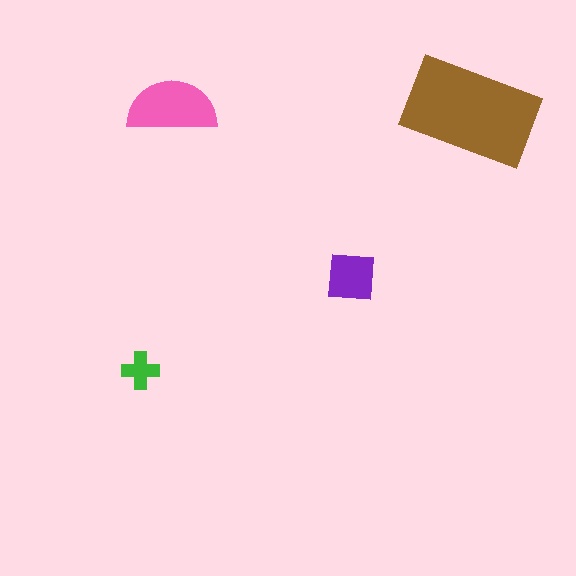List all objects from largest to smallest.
The brown rectangle, the pink semicircle, the purple square, the green cross.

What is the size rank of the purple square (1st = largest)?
3rd.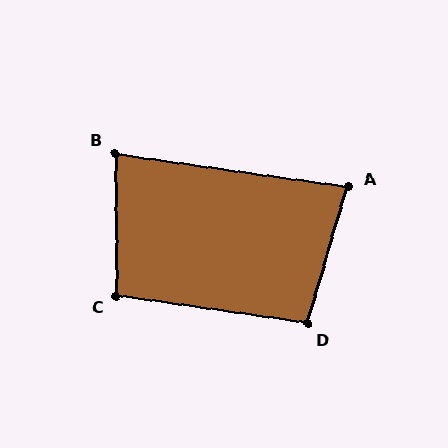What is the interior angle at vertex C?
Approximately 98 degrees (obtuse).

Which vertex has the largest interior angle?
D, at approximately 99 degrees.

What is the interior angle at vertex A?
Approximately 82 degrees (acute).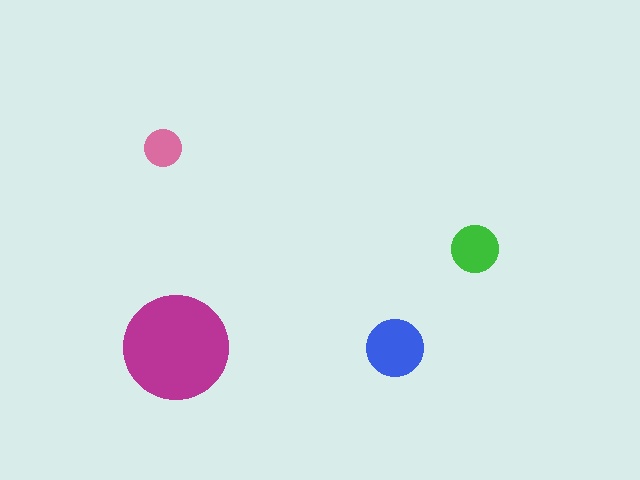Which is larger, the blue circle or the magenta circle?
The magenta one.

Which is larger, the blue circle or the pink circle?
The blue one.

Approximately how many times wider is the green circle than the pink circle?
About 1.5 times wider.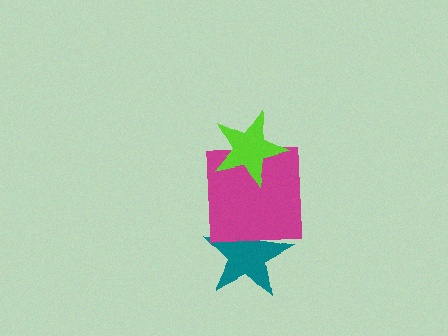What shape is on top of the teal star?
The magenta square is on top of the teal star.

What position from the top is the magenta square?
The magenta square is 2nd from the top.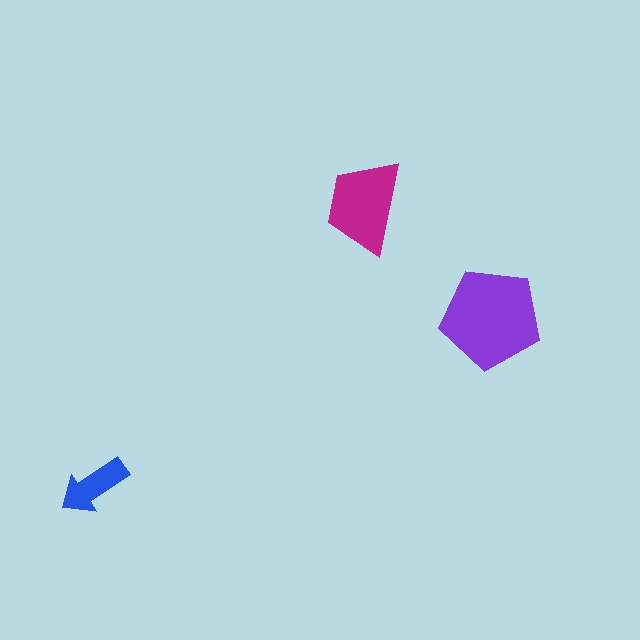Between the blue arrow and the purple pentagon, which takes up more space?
The purple pentagon.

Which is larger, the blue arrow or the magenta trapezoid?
The magenta trapezoid.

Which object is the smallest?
The blue arrow.